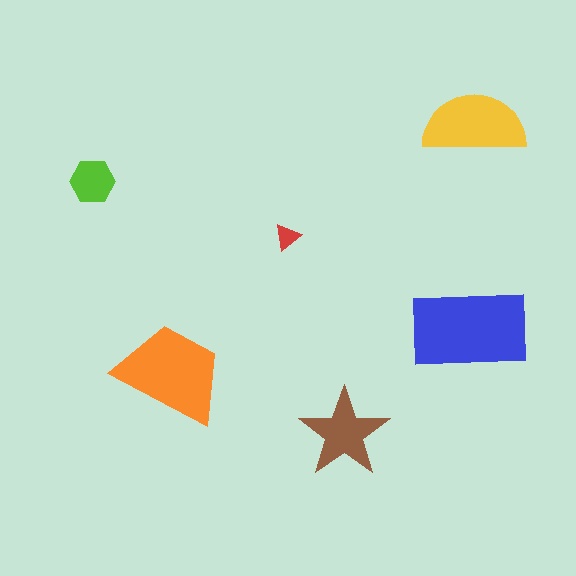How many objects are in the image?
There are 6 objects in the image.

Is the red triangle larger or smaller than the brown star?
Smaller.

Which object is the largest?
The blue rectangle.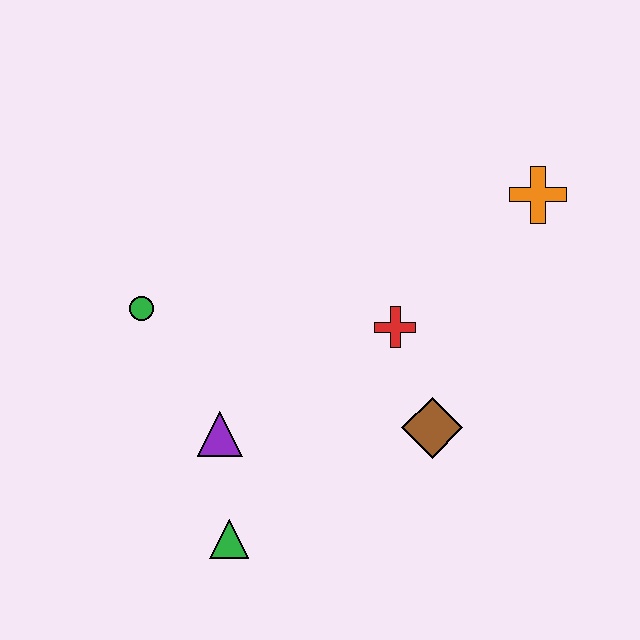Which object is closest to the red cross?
The brown diamond is closest to the red cross.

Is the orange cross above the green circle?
Yes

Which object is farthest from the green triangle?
The orange cross is farthest from the green triangle.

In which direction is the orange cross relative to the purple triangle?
The orange cross is to the right of the purple triangle.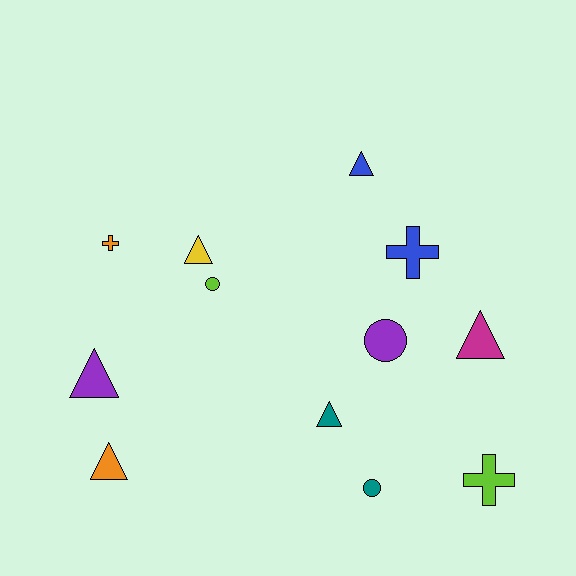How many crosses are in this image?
There are 3 crosses.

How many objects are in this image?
There are 12 objects.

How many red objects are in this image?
There are no red objects.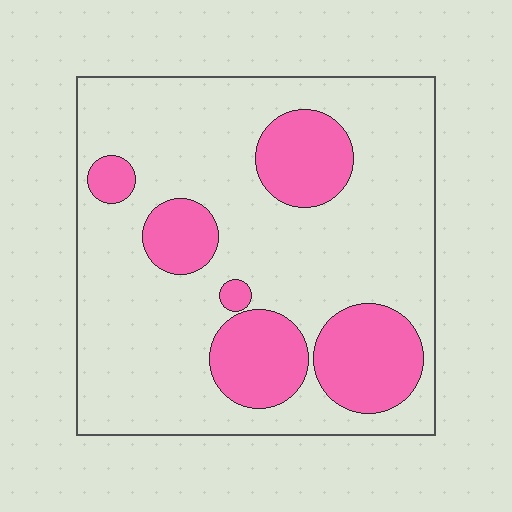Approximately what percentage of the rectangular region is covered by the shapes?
Approximately 25%.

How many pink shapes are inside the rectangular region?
6.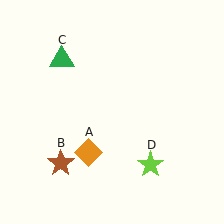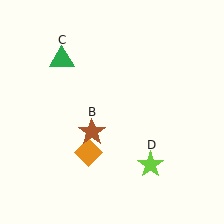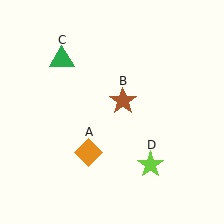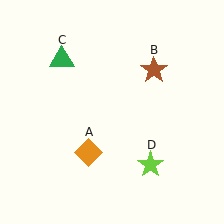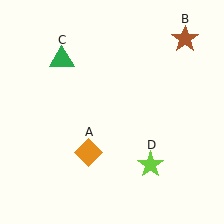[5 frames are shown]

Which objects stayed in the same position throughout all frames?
Orange diamond (object A) and green triangle (object C) and lime star (object D) remained stationary.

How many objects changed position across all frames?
1 object changed position: brown star (object B).